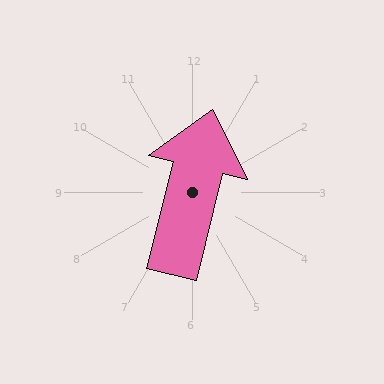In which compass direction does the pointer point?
North.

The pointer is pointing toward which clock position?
Roughly 12 o'clock.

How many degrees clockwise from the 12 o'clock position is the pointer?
Approximately 14 degrees.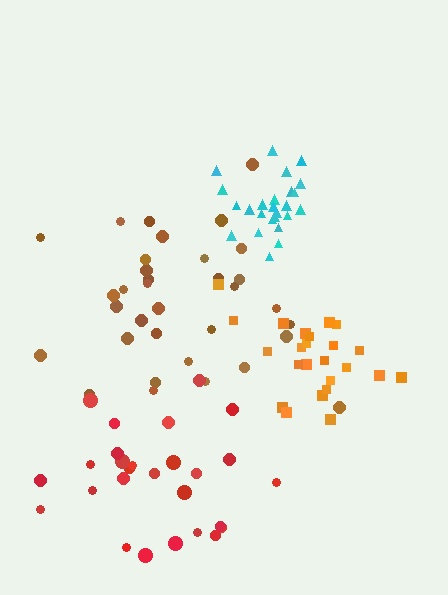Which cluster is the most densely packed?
Cyan.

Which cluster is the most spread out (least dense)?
Brown.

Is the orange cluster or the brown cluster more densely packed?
Orange.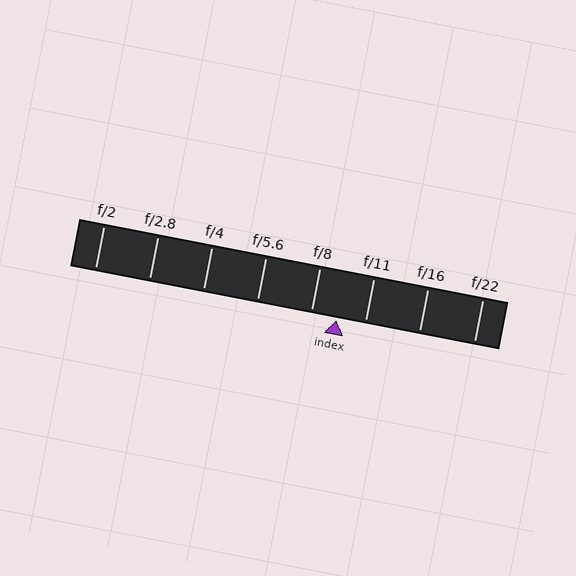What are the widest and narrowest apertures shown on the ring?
The widest aperture shown is f/2 and the narrowest is f/22.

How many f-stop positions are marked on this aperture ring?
There are 8 f-stop positions marked.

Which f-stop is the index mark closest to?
The index mark is closest to f/8.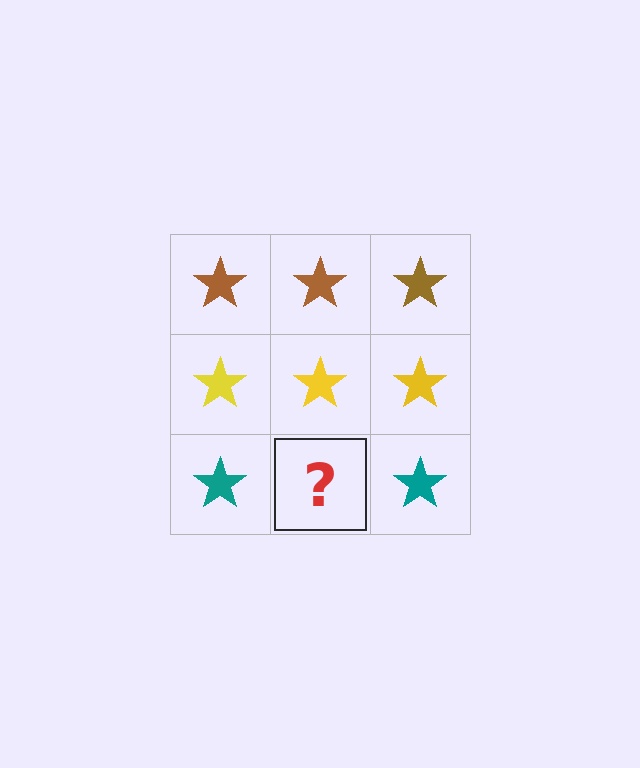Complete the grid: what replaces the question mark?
The question mark should be replaced with a teal star.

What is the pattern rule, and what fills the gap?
The rule is that each row has a consistent color. The gap should be filled with a teal star.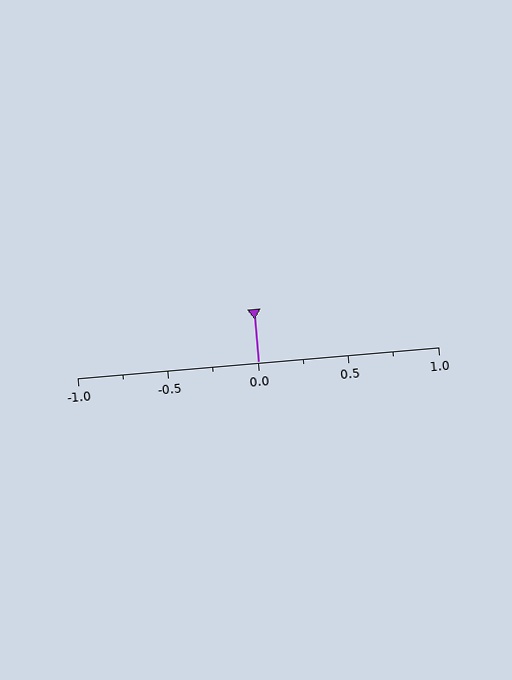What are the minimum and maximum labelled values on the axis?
The axis runs from -1.0 to 1.0.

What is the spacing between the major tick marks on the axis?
The major ticks are spaced 0.5 apart.